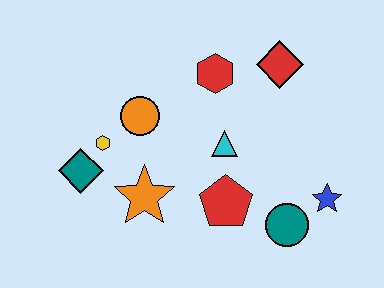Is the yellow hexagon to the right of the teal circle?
No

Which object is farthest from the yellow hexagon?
The blue star is farthest from the yellow hexagon.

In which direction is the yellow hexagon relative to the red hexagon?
The yellow hexagon is to the left of the red hexagon.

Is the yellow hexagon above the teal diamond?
Yes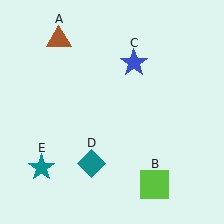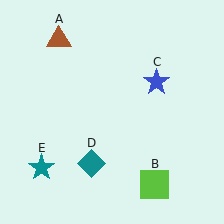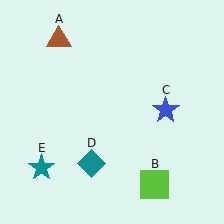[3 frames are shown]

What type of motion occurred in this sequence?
The blue star (object C) rotated clockwise around the center of the scene.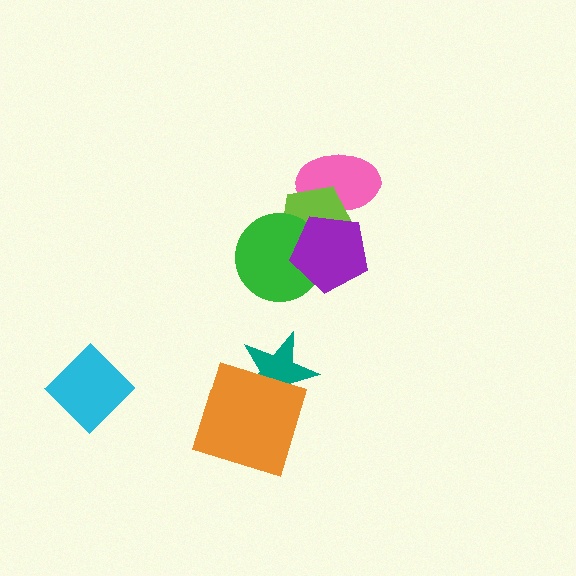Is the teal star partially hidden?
Yes, it is partially covered by another shape.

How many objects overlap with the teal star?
1 object overlaps with the teal star.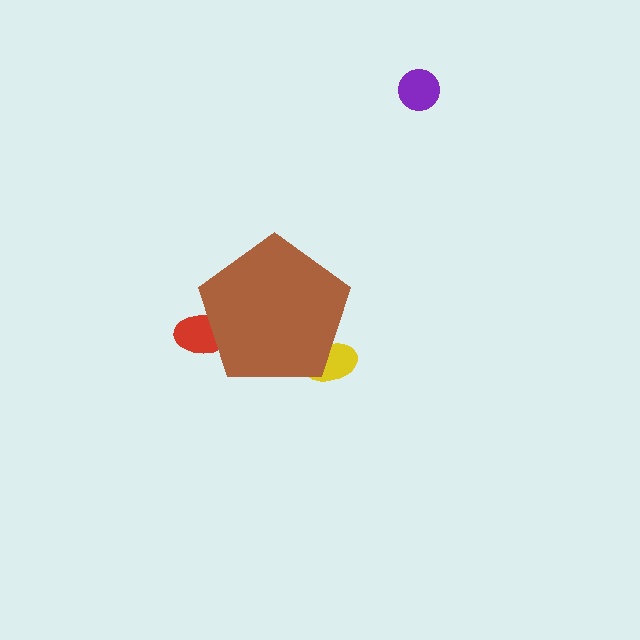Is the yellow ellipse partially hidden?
Yes, the yellow ellipse is partially hidden behind the brown pentagon.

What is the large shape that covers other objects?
A brown pentagon.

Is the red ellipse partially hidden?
Yes, the red ellipse is partially hidden behind the brown pentagon.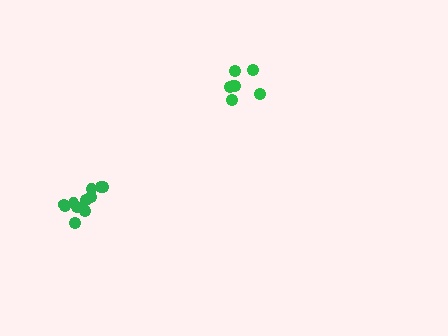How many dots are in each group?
Group 1: 7 dots, Group 2: 11 dots (18 total).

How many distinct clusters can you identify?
There are 2 distinct clusters.